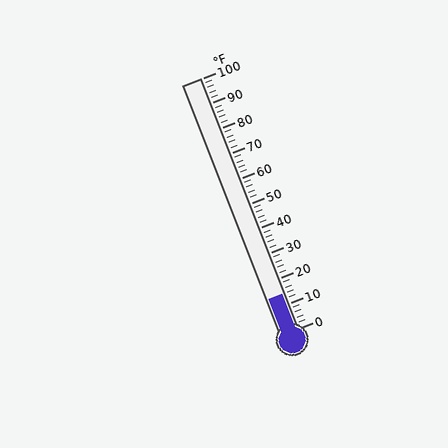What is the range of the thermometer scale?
The thermometer scale ranges from 0°F to 100°F.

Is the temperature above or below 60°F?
The temperature is below 60°F.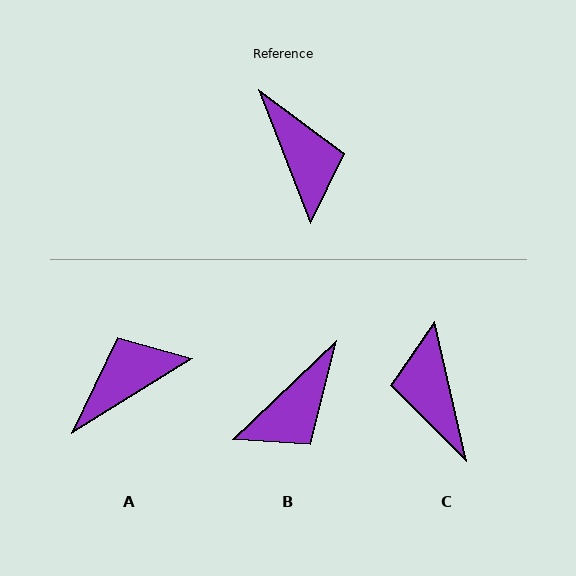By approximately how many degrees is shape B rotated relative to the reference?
Approximately 68 degrees clockwise.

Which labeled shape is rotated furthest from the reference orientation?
C, about 171 degrees away.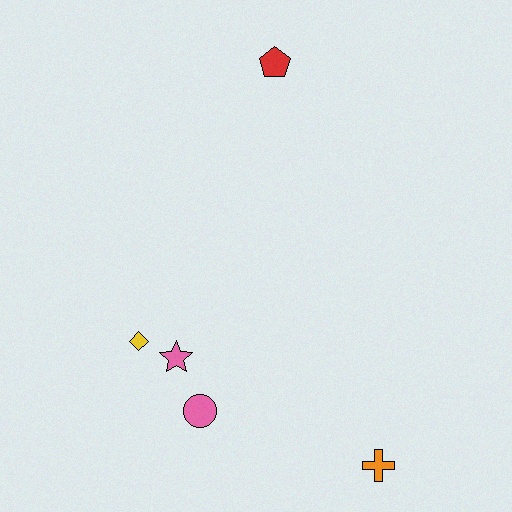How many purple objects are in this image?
There are no purple objects.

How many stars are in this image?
There is 1 star.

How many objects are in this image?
There are 5 objects.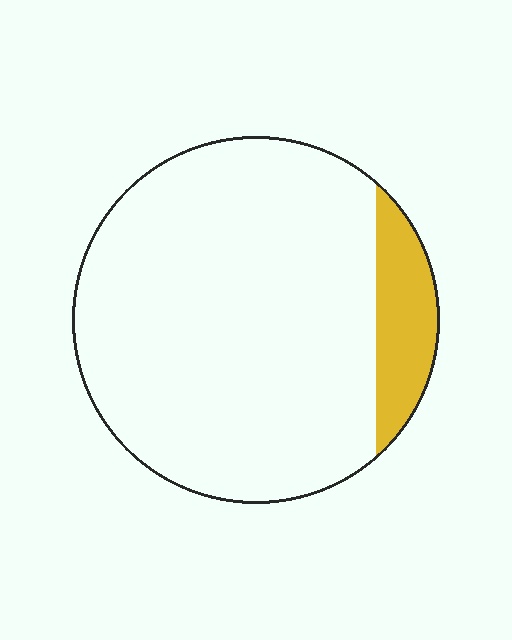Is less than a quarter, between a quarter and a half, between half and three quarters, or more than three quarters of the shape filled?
Less than a quarter.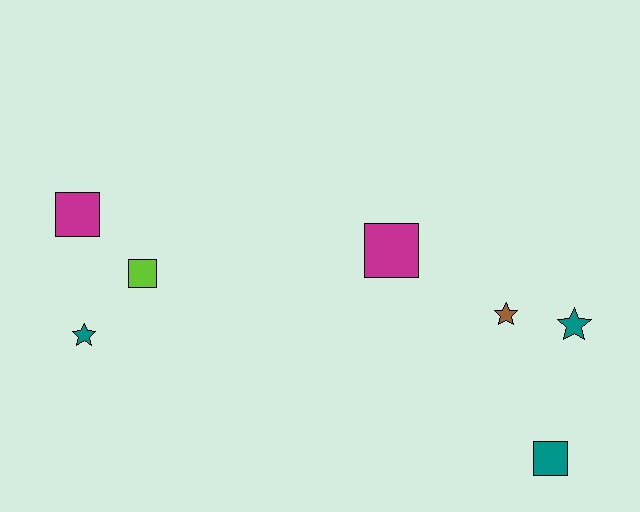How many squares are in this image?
There are 4 squares.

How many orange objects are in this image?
There are no orange objects.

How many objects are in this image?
There are 7 objects.